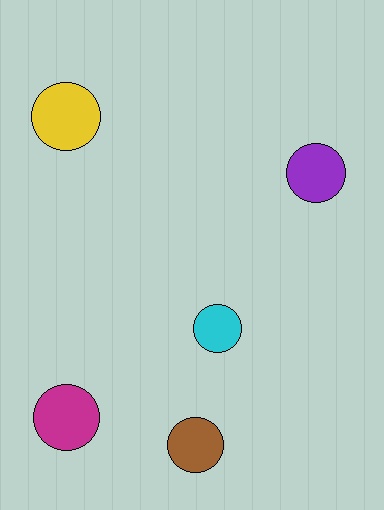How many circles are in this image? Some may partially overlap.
There are 5 circles.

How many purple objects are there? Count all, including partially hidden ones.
There is 1 purple object.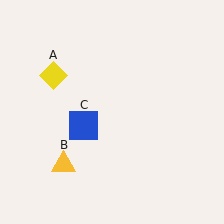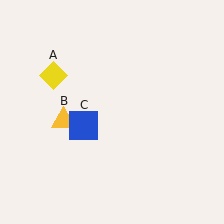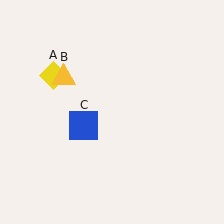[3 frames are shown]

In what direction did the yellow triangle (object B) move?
The yellow triangle (object B) moved up.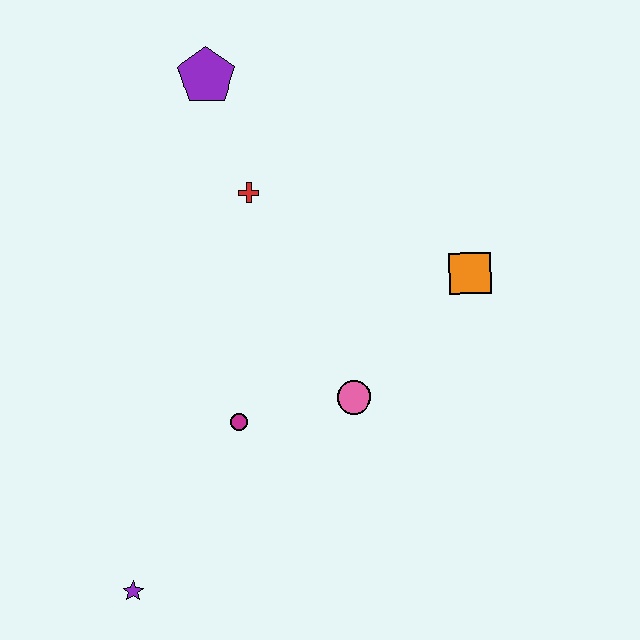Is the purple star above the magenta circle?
No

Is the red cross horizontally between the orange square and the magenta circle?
Yes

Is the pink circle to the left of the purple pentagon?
No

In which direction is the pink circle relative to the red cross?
The pink circle is below the red cross.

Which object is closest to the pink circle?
The magenta circle is closest to the pink circle.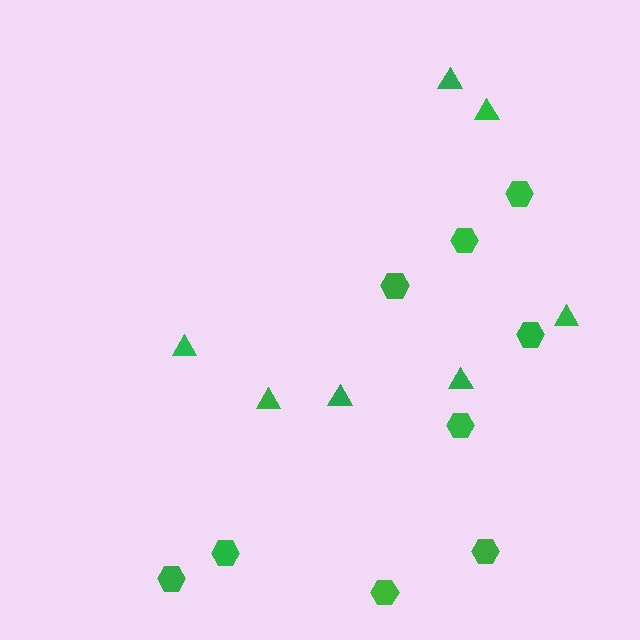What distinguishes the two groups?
There are 2 groups: one group of triangles (7) and one group of hexagons (9).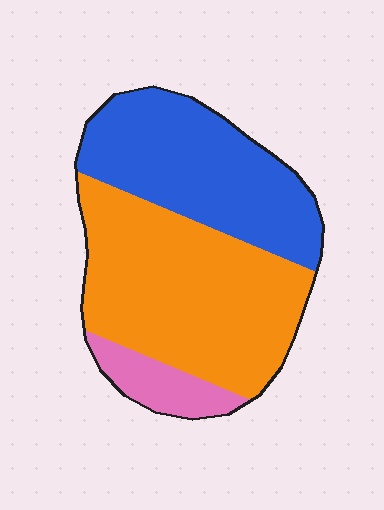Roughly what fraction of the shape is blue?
Blue takes up about three eighths (3/8) of the shape.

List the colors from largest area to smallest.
From largest to smallest: orange, blue, pink.